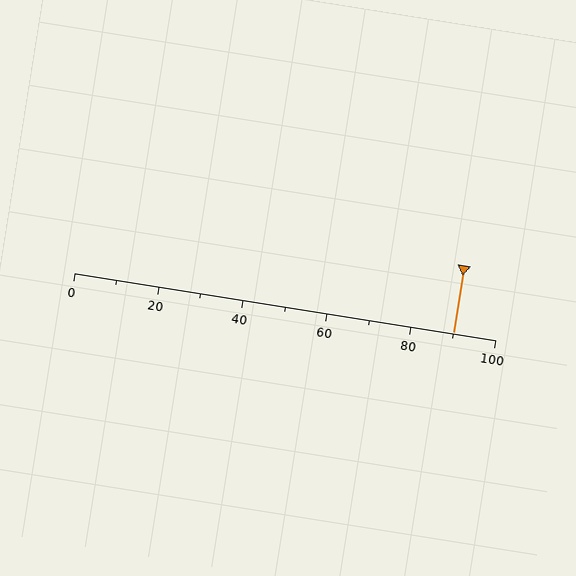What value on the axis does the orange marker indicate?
The marker indicates approximately 90.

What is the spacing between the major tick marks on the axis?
The major ticks are spaced 20 apart.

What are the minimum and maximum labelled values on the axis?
The axis runs from 0 to 100.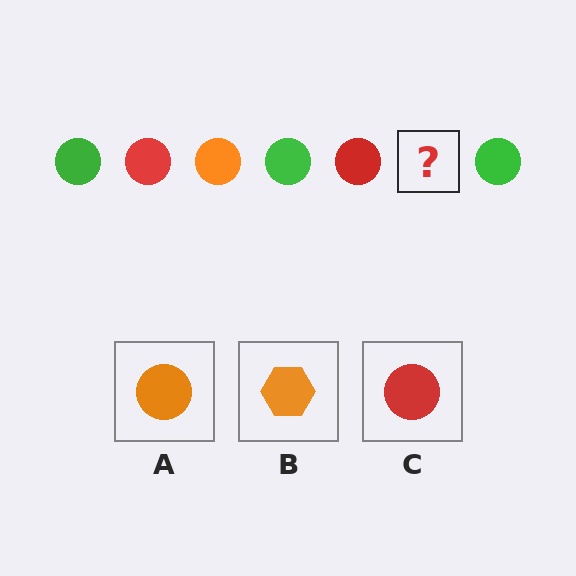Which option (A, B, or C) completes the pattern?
A.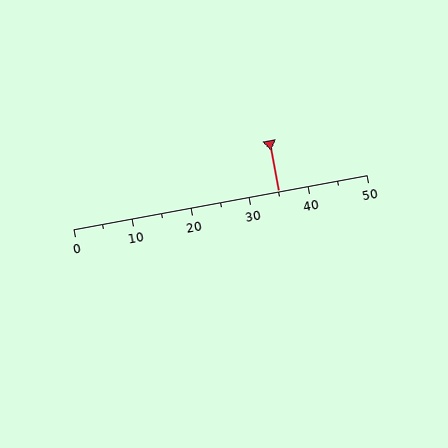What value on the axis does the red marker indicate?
The marker indicates approximately 35.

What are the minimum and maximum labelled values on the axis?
The axis runs from 0 to 50.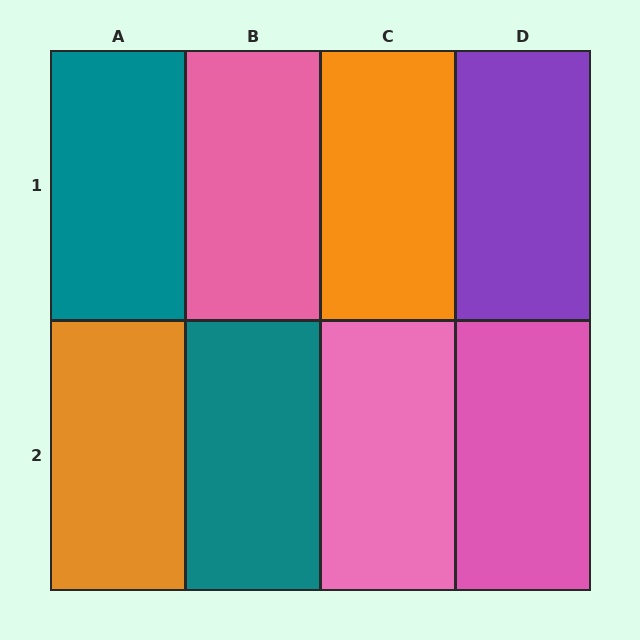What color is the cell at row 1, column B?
Pink.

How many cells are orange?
2 cells are orange.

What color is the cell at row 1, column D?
Purple.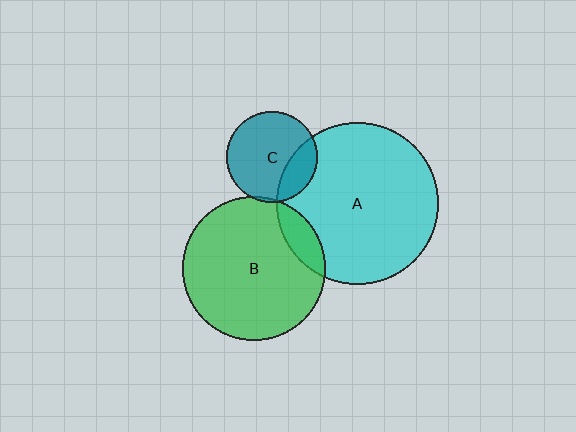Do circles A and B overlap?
Yes.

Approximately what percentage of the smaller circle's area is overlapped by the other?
Approximately 10%.